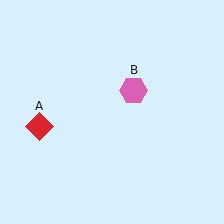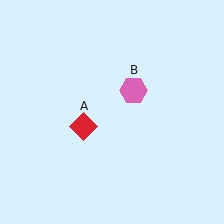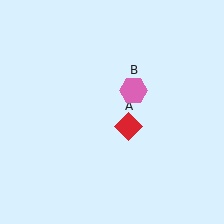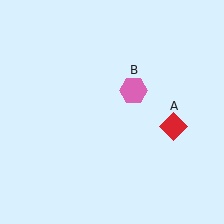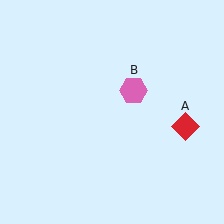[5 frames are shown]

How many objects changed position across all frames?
1 object changed position: red diamond (object A).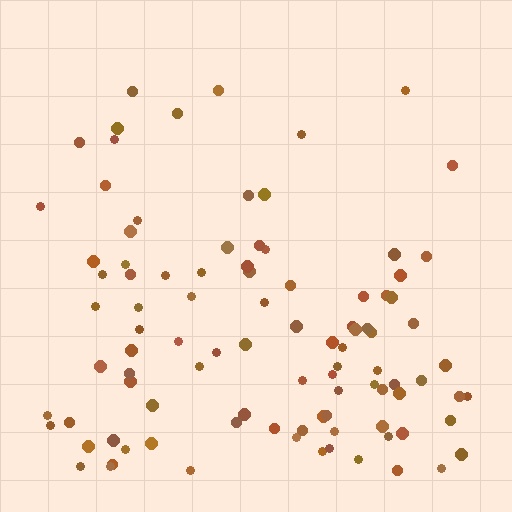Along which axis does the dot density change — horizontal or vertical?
Vertical.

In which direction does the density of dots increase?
From top to bottom, with the bottom side densest.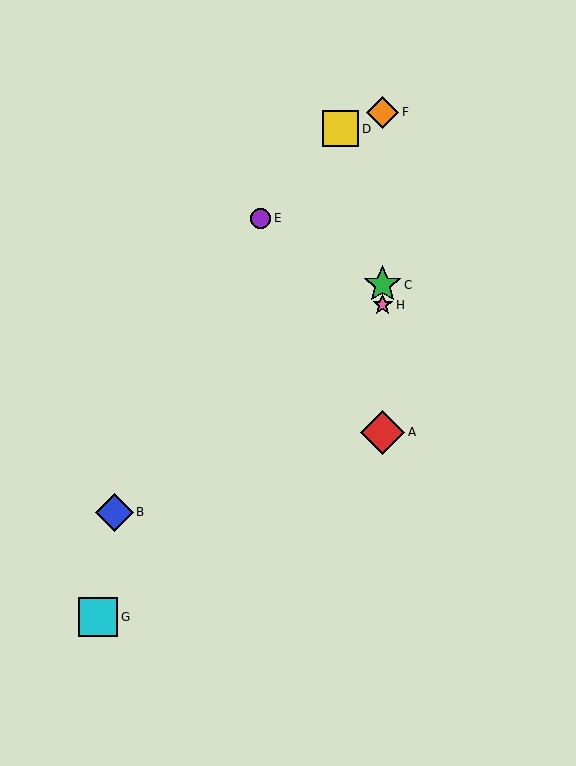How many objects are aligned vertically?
4 objects (A, C, F, H) are aligned vertically.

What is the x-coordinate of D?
Object D is at x≈341.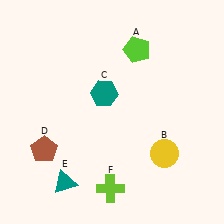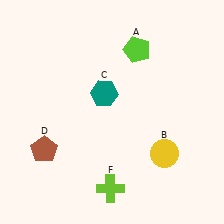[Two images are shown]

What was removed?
The teal triangle (E) was removed in Image 2.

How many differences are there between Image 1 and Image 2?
There is 1 difference between the two images.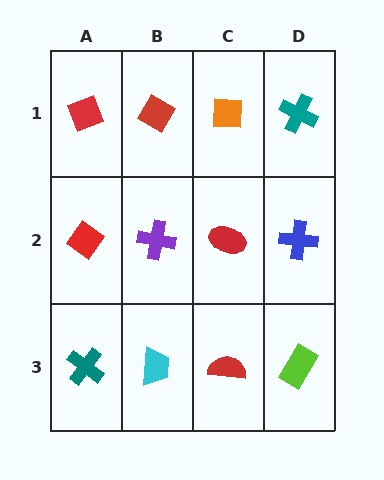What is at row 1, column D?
A teal cross.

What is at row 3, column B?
A cyan trapezoid.